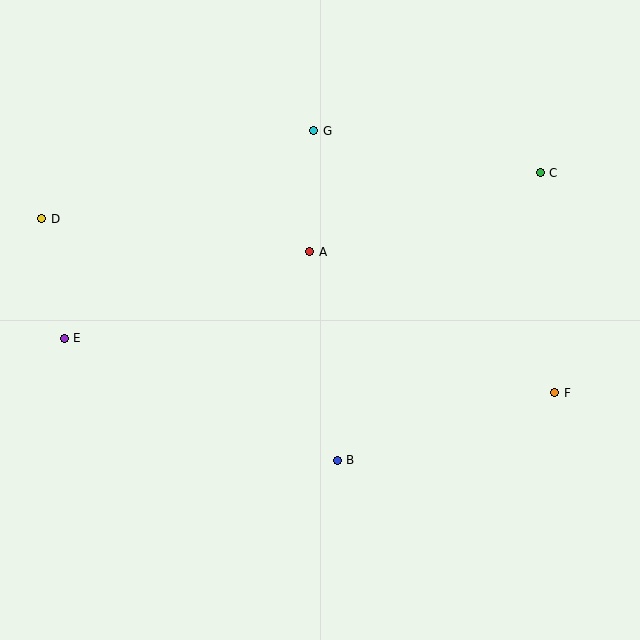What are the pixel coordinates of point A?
Point A is at (310, 252).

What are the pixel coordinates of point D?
Point D is at (42, 219).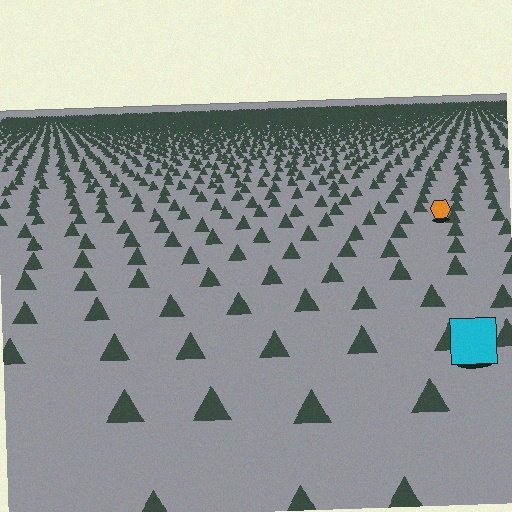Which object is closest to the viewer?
The cyan square is closest. The texture marks near it are larger and more spread out.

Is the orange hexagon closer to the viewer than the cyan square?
No. The cyan square is closer — you can tell from the texture gradient: the ground texture is coarser near it.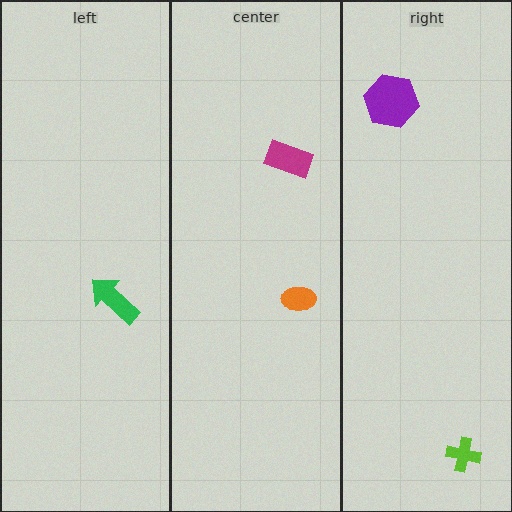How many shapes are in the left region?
1.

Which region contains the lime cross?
The right region.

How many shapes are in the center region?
2.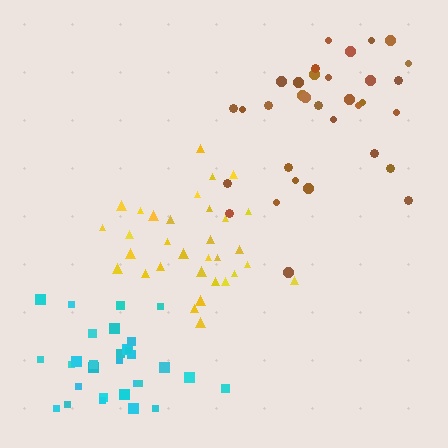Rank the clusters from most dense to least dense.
yellow, cyan, brown.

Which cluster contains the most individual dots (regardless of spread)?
Brown (33).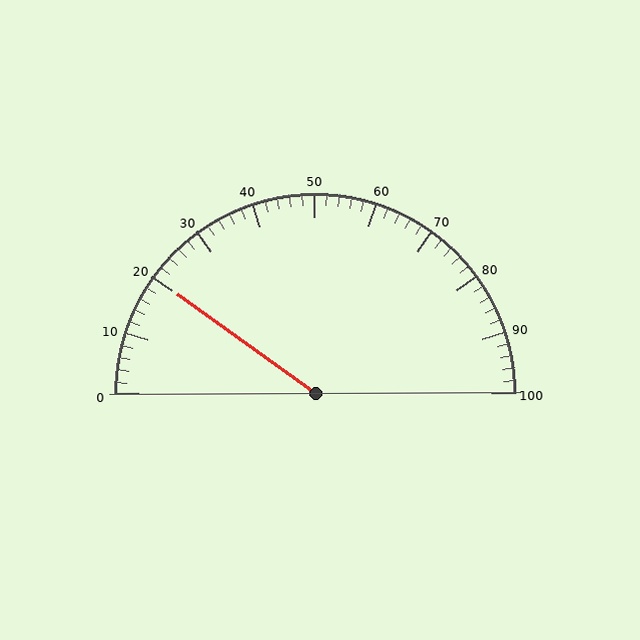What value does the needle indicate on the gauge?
The needle indicates approximately 20.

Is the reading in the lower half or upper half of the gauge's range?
The reading is in the lower half of the range (0 to 100).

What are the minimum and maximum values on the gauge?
The gauge ranges from 0 to 100.